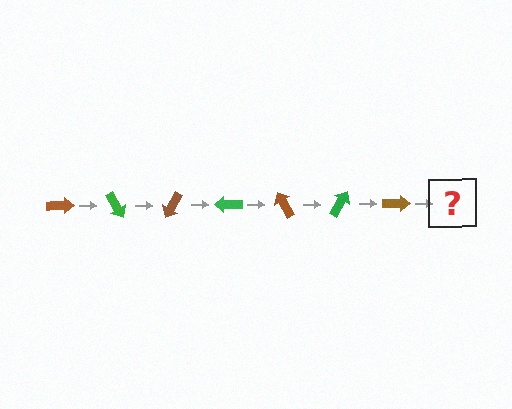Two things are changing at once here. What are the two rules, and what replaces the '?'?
The two rules are that it rotates 60 degrees each step and the color cycles through brown and green. The '?' should be a green arrow, rotated 420 degrees from the start.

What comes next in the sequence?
The next element should be a green arrow, rotated 420 degrees from the start.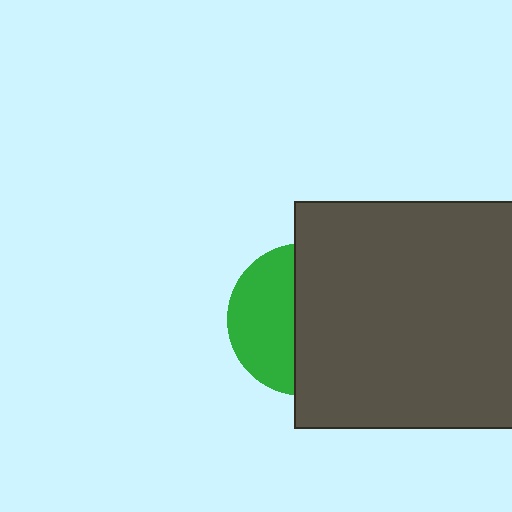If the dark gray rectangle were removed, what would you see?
You would see the complete green circle.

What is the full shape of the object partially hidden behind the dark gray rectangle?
The partially hidden object is a green circle.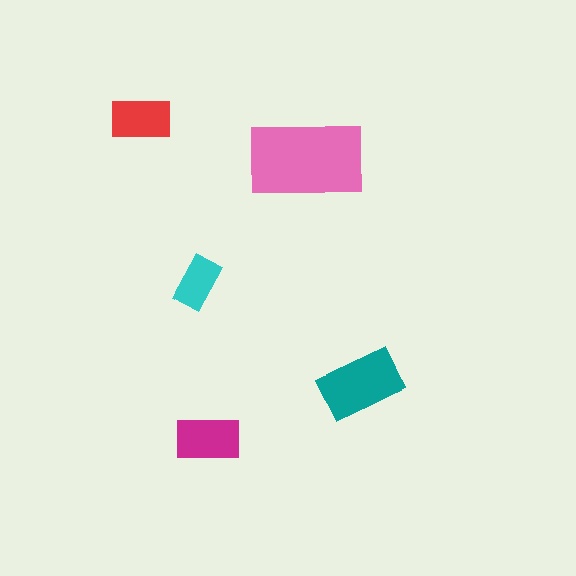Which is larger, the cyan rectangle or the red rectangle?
The red one.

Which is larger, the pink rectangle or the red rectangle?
The pink one.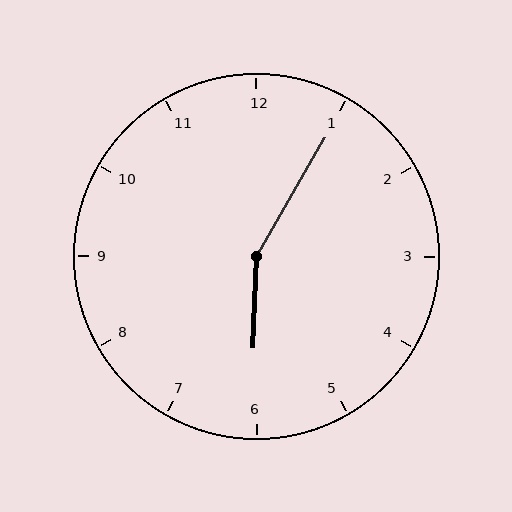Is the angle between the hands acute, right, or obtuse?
It is obtuse.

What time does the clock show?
6:05.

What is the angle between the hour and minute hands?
Approximately 152 degrees.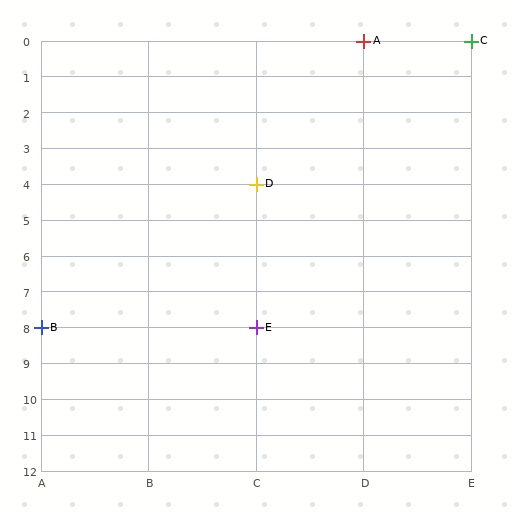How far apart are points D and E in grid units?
Points D and E are 4 rows apart.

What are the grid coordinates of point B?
Point B is at grid coordinates (A, 8).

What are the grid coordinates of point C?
Point C is at grid coordinates (E, 0).